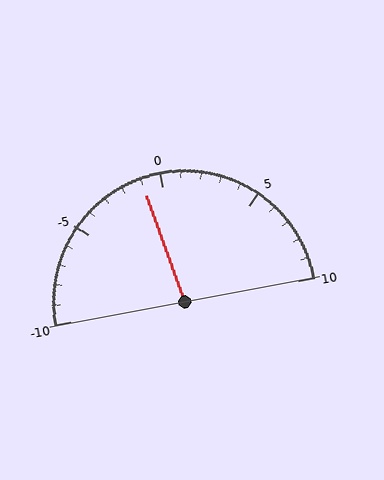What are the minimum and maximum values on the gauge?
The gauge ranges from -10 to 10.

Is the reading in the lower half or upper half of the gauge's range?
The reading is in the lower half of the range (-10 to 10).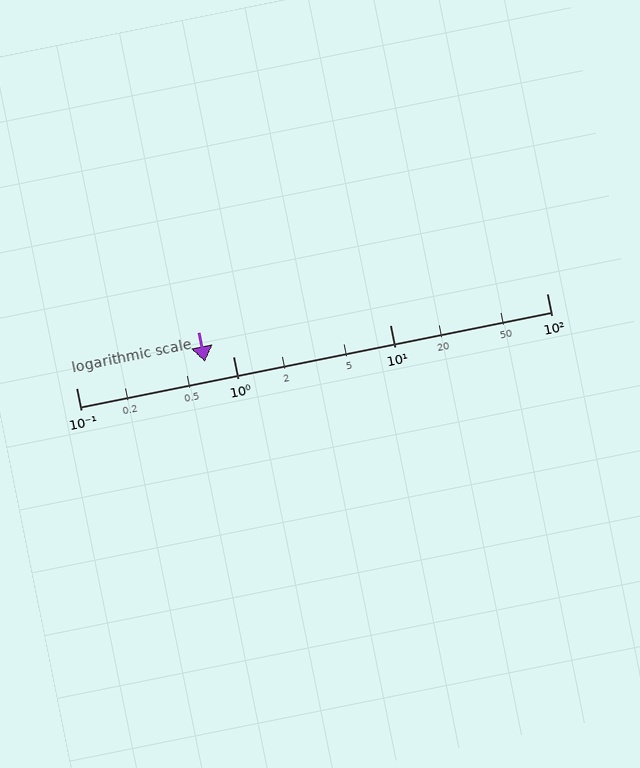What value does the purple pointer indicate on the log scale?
The pointer indicates approximately 0.66.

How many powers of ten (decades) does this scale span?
The scale spans 3 decades, from 0.1 to 100.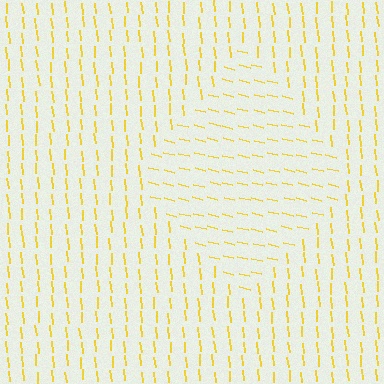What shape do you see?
I see a diamond.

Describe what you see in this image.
The image is filled with small yellow line segments. A diamond region in the image has lines oriented differently from the surrounding lines, creating a visible texture boundary.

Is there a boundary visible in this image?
Yes, there is a texture boundary formed by a change in line orientation.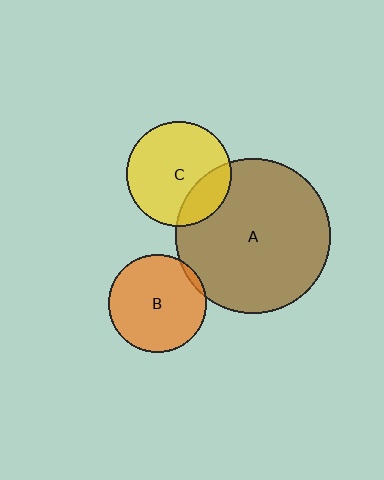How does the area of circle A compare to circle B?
Approximately 2.5 times.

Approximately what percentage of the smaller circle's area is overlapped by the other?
Approximately 25%.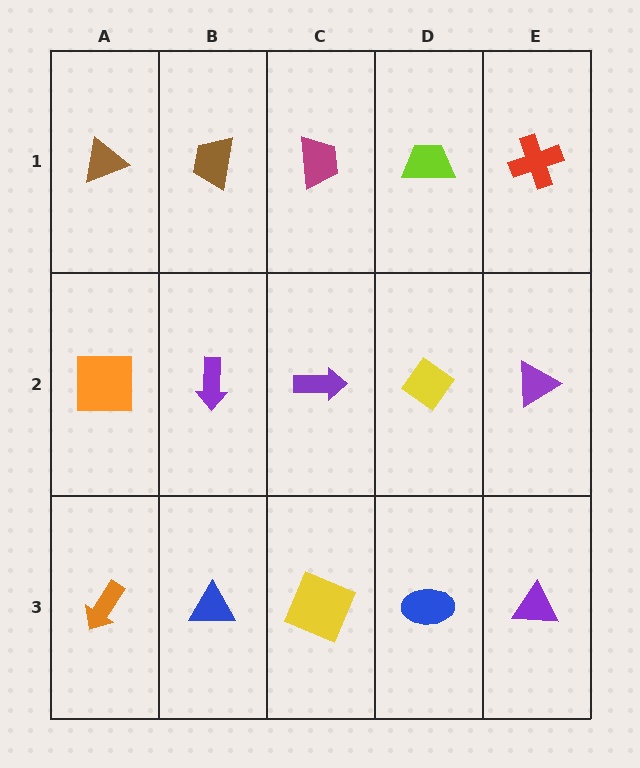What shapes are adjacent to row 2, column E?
A red cross (row 1, column E), a purple triangle (row 3, column E), a yellow diamond (row 2, column D).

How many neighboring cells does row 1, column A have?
2.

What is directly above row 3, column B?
A purple arrow.